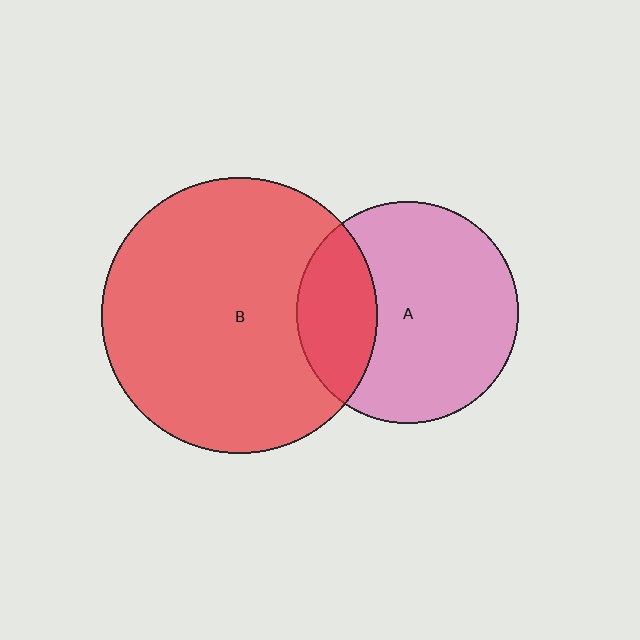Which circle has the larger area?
Circle B (red).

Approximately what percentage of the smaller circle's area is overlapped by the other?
Approximately 25%.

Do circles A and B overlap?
Yes.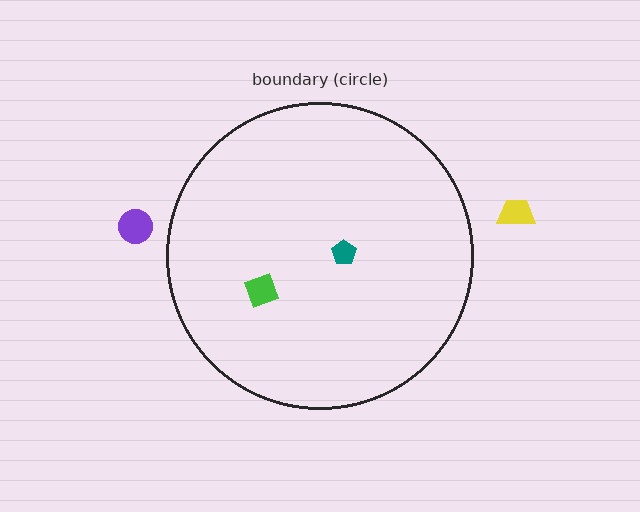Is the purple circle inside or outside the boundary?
Outside.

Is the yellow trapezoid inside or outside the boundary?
Outside.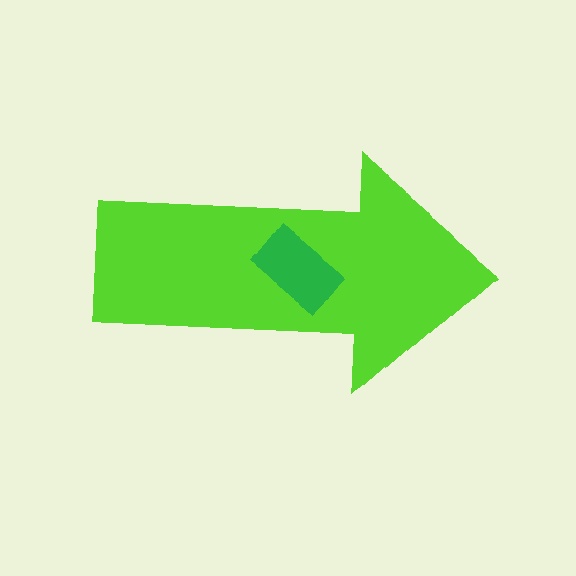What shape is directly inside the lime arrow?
The green rectangle.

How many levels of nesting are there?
2.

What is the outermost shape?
The lime arrow.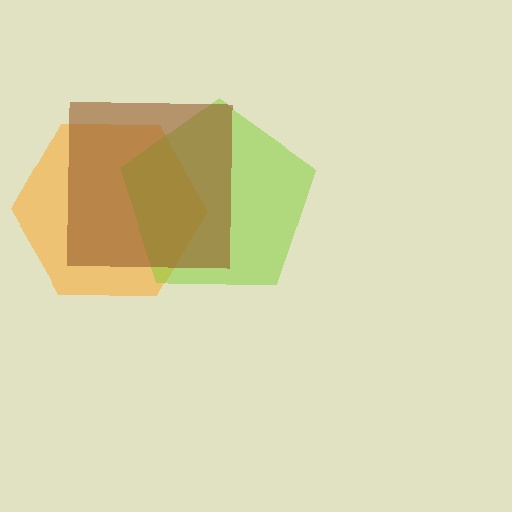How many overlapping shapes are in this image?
There are 3 overlapping shapes in the image.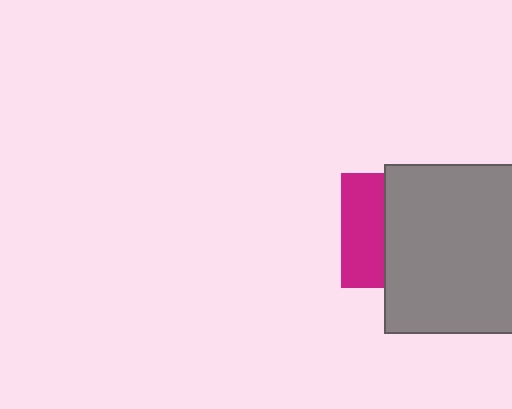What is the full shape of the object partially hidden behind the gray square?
The partially hidden object is a magenta square.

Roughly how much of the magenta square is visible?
A small part of it is visible (roughly 37%).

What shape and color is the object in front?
The object in front is a gray square.